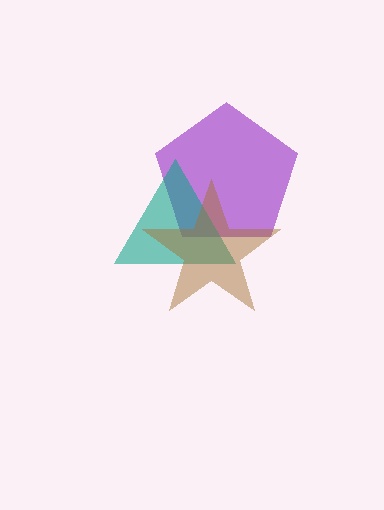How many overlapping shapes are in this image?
There are 3 overlapping shapes in the image.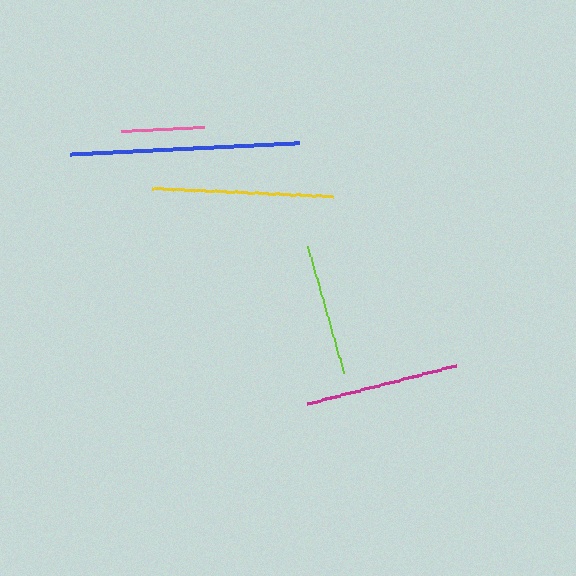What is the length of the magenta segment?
The magenta segment is approximately 154 pixels long.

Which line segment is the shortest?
The pink line is the shortest at approximately 83 pixels.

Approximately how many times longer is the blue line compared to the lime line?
The blue line is approximately 1.7 times the length of the lime line.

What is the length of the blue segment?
The blue segment is approximately 229 pixels long.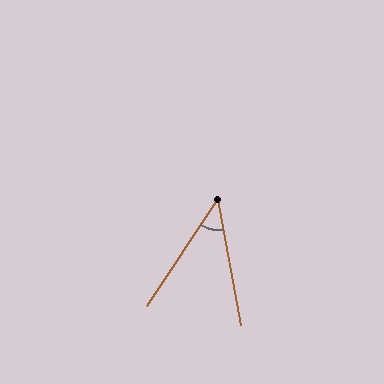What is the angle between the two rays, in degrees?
Approximately 43 degrees.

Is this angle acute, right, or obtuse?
It is acute.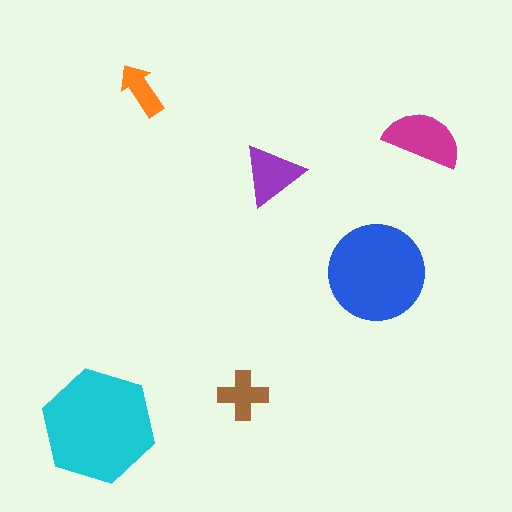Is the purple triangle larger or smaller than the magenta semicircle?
Smaller.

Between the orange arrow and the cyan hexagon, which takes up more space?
The cyan hexagon.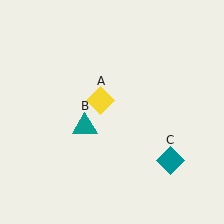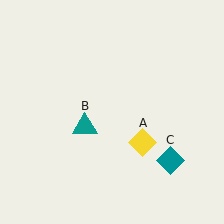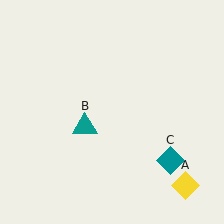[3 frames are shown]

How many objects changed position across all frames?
1 object changed position: yellow diamond (object A).